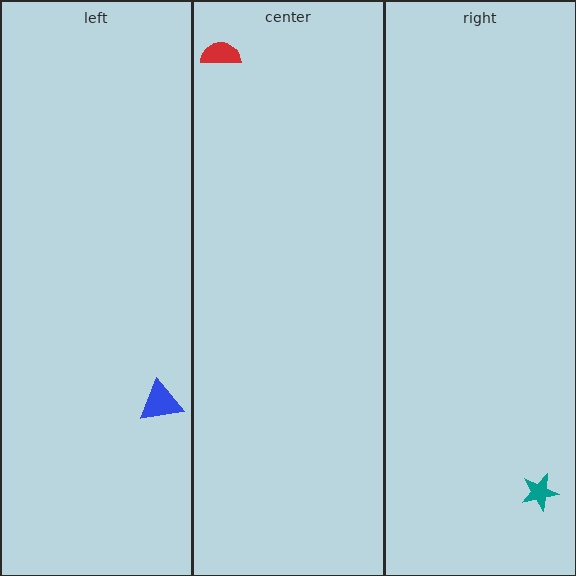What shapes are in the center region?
The red semicircle.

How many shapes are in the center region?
1.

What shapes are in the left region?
The blue triangle.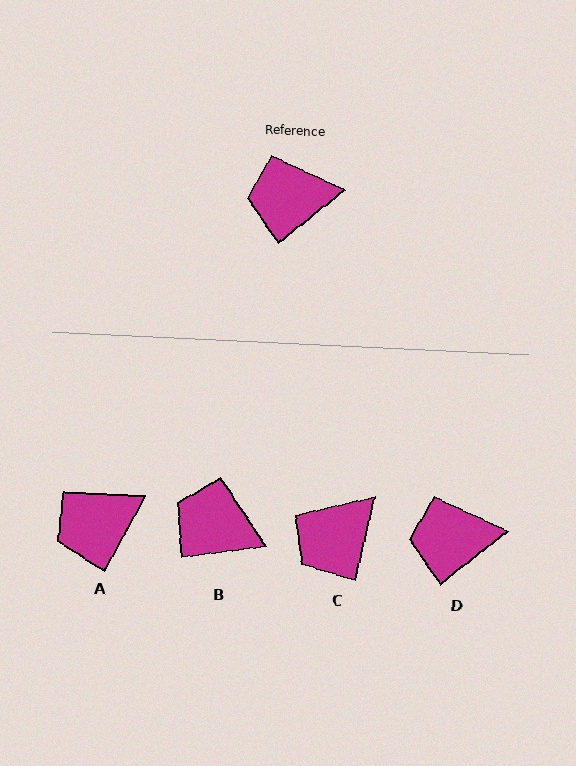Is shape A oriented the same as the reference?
No, it is off by about 23 degrees.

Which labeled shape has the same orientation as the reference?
D.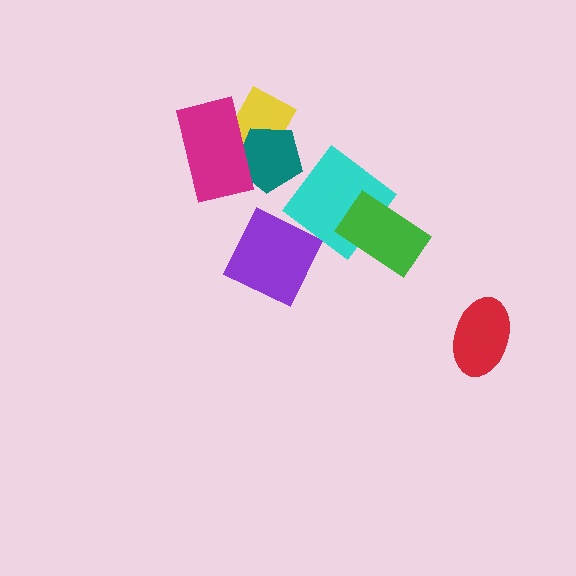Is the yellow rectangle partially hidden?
Yes, it is partially covered by another shape.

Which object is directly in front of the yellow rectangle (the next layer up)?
The teal pentagon is directly in front of the yellow rectangle.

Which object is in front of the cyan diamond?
The green rectangle is in front of the cyan diamond.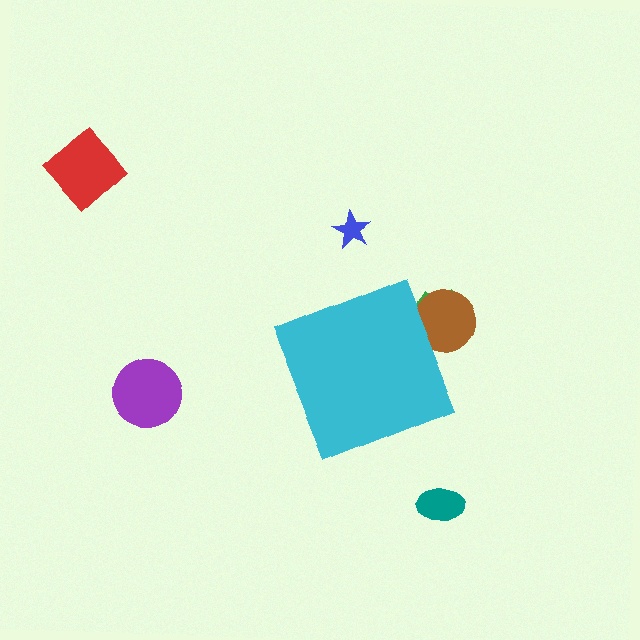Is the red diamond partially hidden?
No, the red diamond is fully visible.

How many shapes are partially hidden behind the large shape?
2 shapes are partially hidden.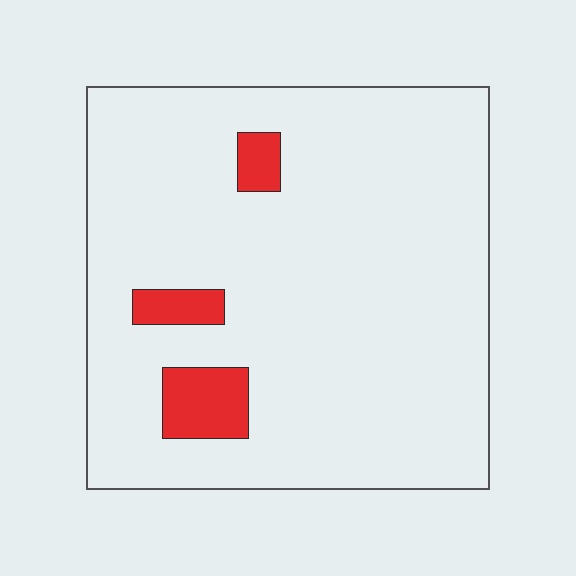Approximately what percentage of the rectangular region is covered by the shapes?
Approximately 10%.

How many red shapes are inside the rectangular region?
3.